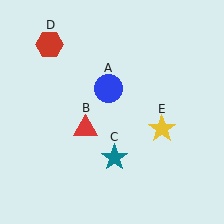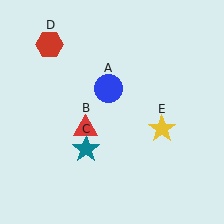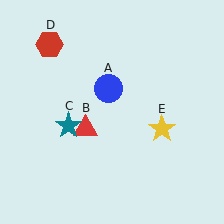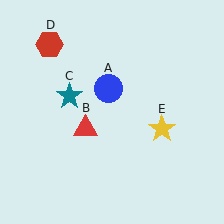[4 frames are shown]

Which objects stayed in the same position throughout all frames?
Blue circle (object A) and red triangle (object B) and red hexagon (object D) and yellow star (object E) remained stationary.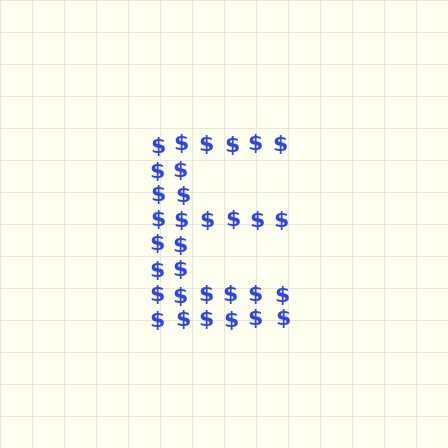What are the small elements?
The small elements are dollar signs.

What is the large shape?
The large shape is the letter E.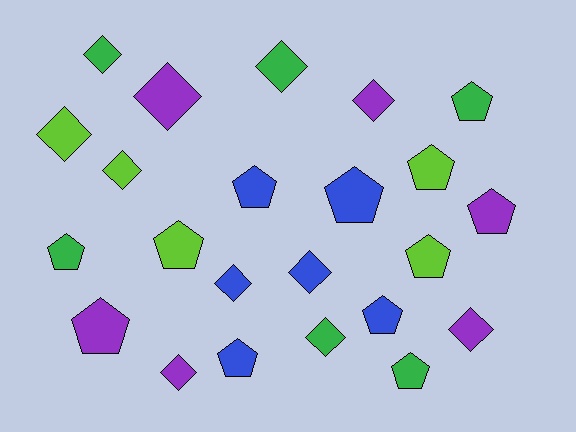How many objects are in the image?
There are 23 objects.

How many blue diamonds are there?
There are 2 blue diamonds.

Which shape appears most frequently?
Pentagon, with 12 objects.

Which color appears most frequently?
Blue, with 6 objects.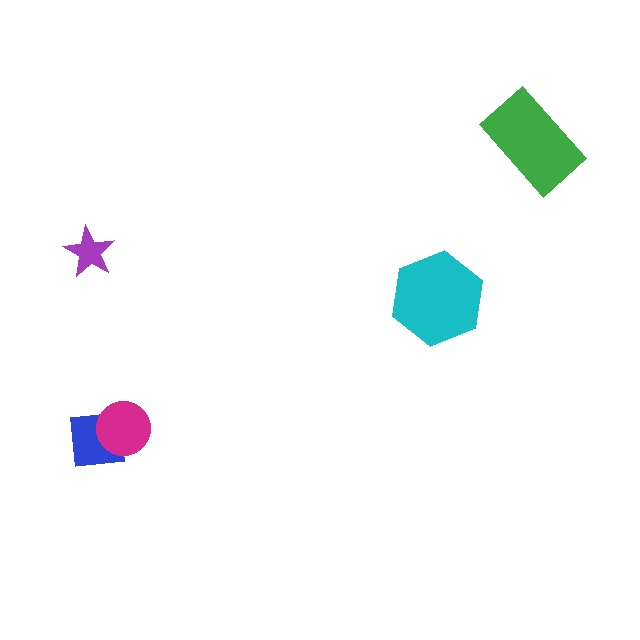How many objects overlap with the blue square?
1 object overlaps with the blue square.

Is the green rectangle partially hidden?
No, no other shape covers it.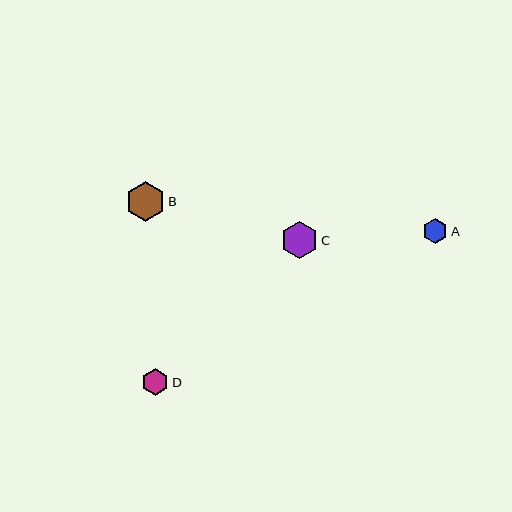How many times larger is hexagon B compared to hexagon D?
Hexagon B is approximately 1.5 times the size of hexagon D.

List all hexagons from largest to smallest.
From largest to smallest: B, C, D, A.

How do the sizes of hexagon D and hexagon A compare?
Hexagon D and hexagon A are approximately the same size.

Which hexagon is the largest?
Hexagon B is the largest with a size of approximately 39 pixels.